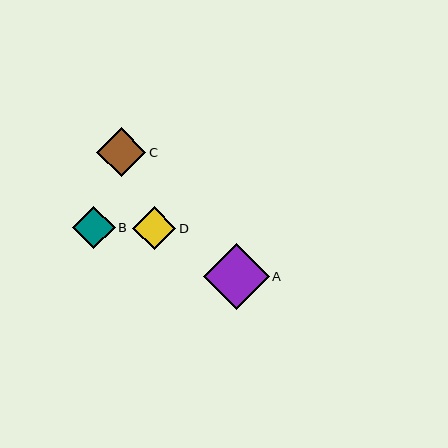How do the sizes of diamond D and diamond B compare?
Diamond D and diamond B are approximately the same size.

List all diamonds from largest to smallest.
From largest to smallest: A, C, D, B.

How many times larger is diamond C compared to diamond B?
Diamond C is approximately 1.2 times the size of diamond B.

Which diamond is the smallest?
Diamond B is the smallest with a size of approximately 43 pixels.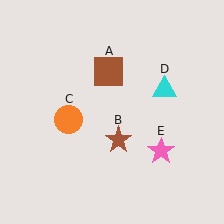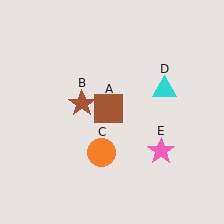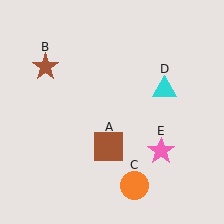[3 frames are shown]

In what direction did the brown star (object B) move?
The brown star (object B) moved up and to the left.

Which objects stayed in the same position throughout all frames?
Cyan triangle (object D) and pink star (object E) remained stationary.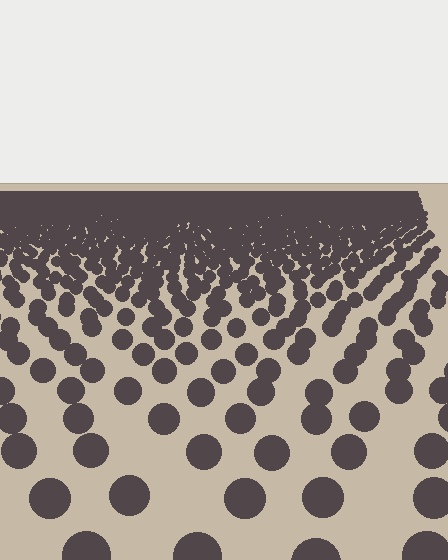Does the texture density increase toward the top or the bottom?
Density increases toward the top.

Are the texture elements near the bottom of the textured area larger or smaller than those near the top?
Larger. Near the bottom, elements are closer to the viewer and appear at a bigger on-screen size.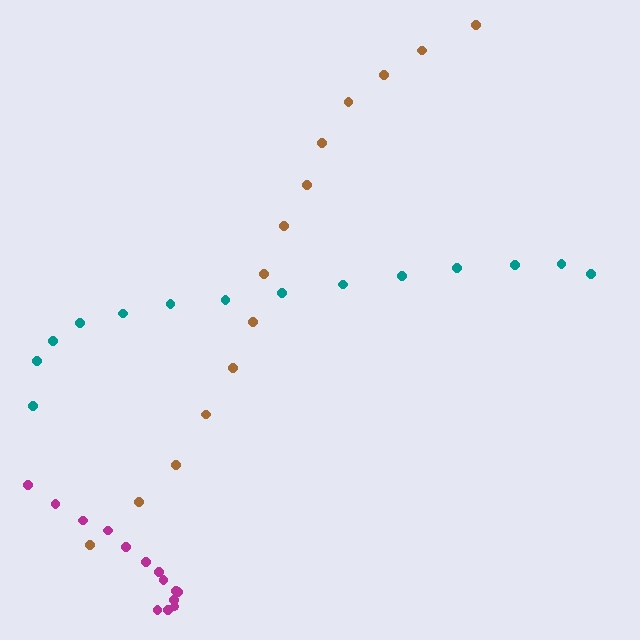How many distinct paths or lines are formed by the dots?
There are 3 distinct paths.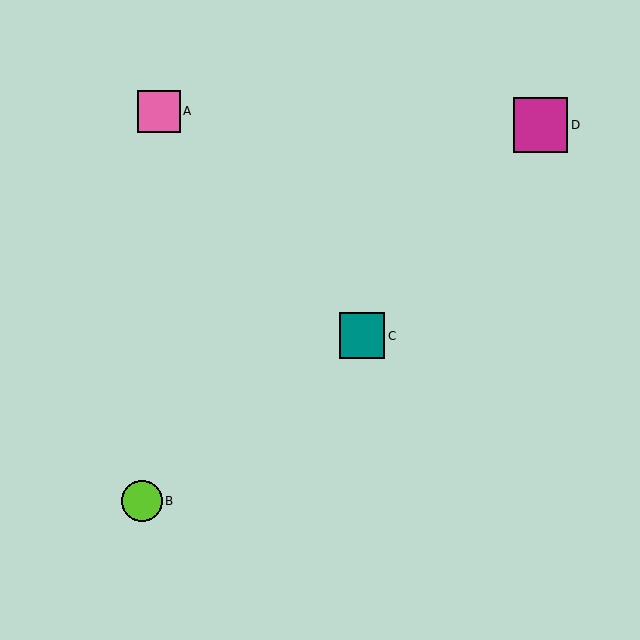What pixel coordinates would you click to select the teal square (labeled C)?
Click at (362, 336) to select the teal square C.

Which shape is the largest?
The magenta square (labeled D) is the largest.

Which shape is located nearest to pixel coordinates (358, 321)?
The teal square (labeled C) at (362, 336) is nearest to that location.